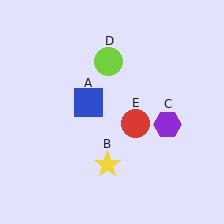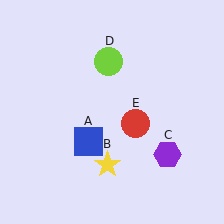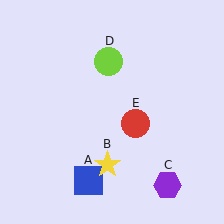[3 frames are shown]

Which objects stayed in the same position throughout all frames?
Yellow star (object B) and lime circle (object D) and red circle (object E) remained stationary.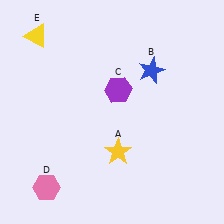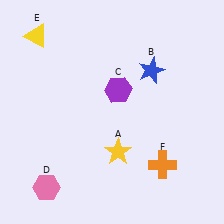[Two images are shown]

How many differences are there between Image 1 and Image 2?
There is 1 difference between the two images.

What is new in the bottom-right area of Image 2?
An orange cross (F) was added in the bottom-right area of Image 2.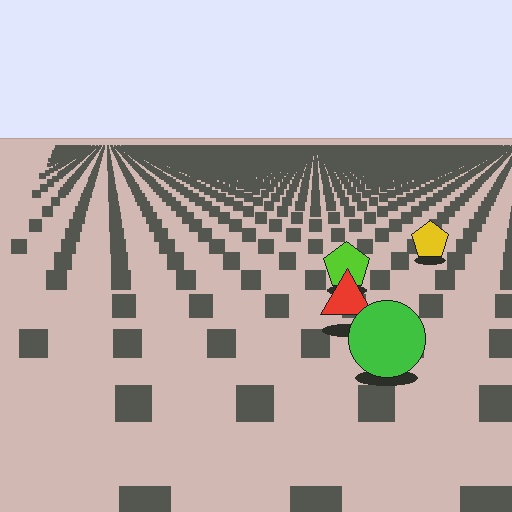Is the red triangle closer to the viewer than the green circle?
No. The green circle is closer — you can tell from the texture gradient: the ground texture is coarser near it.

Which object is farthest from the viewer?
The yellow pentagon is farthest from the viewer. It appears smaller and the ground texture around it is denser.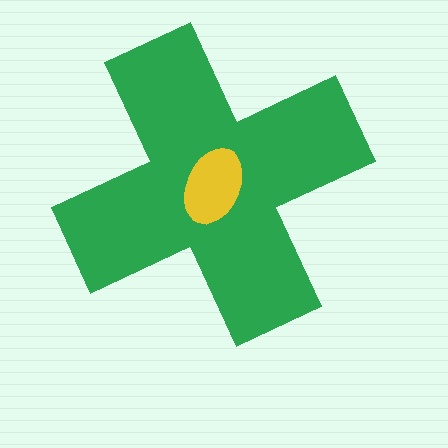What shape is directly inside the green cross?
The yellow ellipse.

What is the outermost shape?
The green cross.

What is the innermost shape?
The yellow ellipse.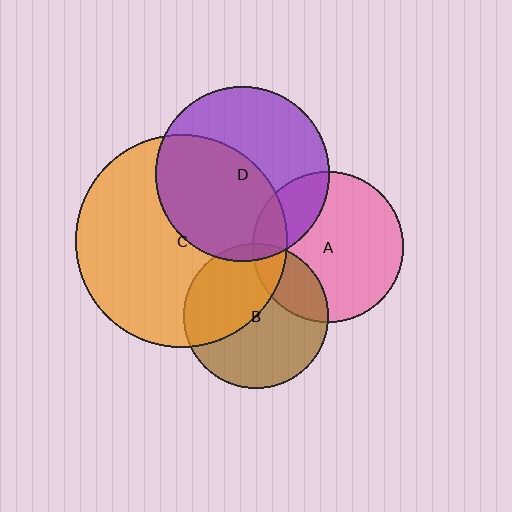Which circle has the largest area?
Circle C (orange).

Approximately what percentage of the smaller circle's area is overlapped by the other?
Approximately 45%.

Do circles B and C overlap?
Yes.